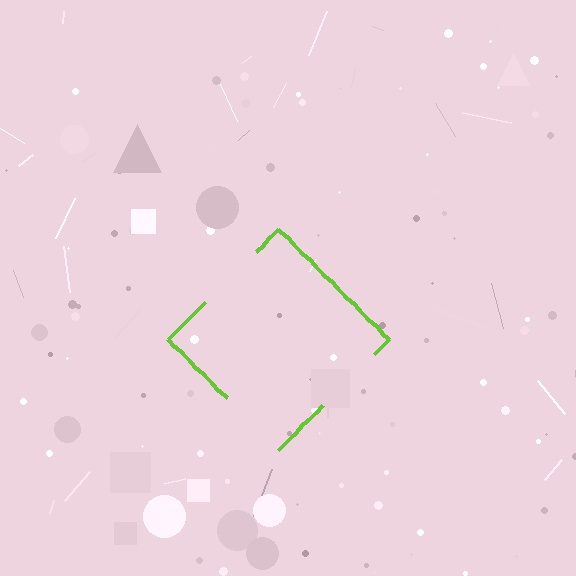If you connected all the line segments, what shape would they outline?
They would outline a diamond.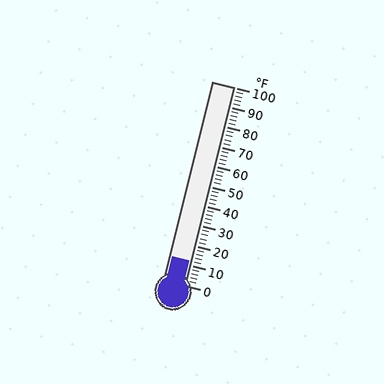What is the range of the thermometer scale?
The thermometer scale ranges from 0°F to 100°F.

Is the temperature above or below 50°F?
The temperature is below 50°F.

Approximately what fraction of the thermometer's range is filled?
The thermometer is filled to approximately 10% of its range.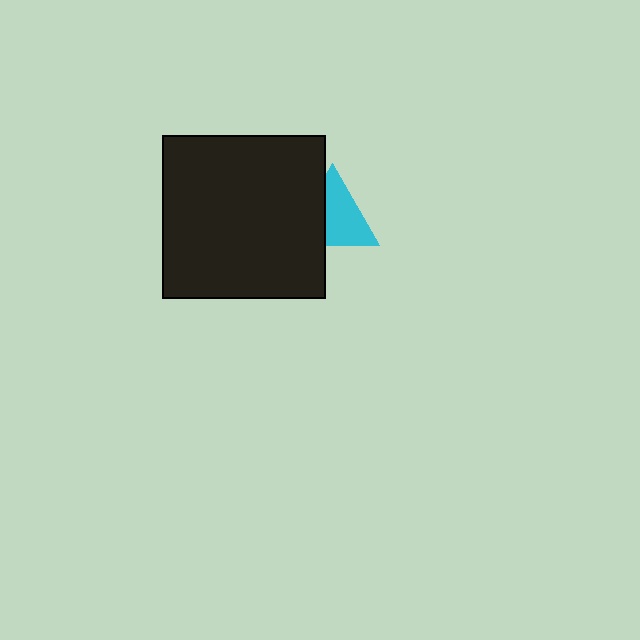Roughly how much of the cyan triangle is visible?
About half of it is visible (roughly 64%).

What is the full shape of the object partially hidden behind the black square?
The partially hidden object is a cyan triangle.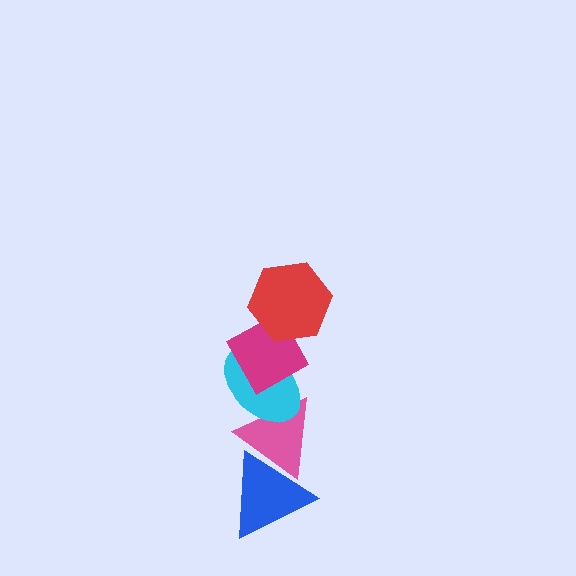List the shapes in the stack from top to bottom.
From top to bottom: the red hexagon, the magenta diamond, the cyan ellipse, the pink triangle, the blue triangle.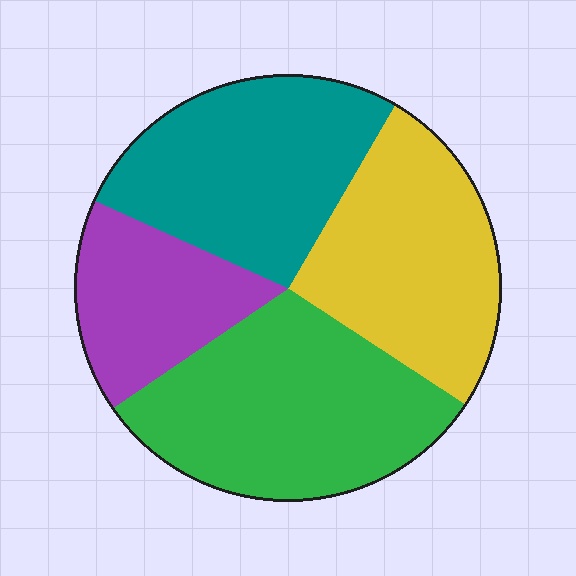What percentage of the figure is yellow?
Yellow covers around 25% of the figure.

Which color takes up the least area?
Purple, at roughly 15%.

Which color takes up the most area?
Green, at roughly 30%.